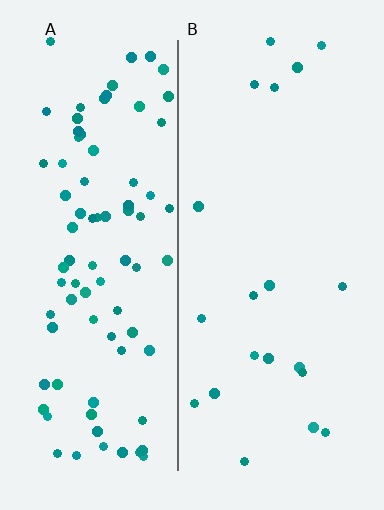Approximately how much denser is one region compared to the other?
Approximately 4.3× — region A over region B.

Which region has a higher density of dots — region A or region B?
A (the left).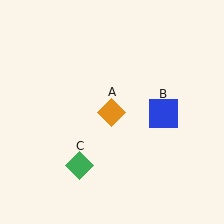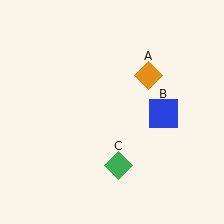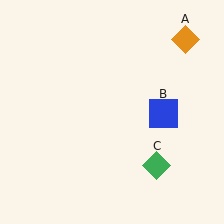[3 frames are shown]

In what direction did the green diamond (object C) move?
The green diamond (object C) moved right.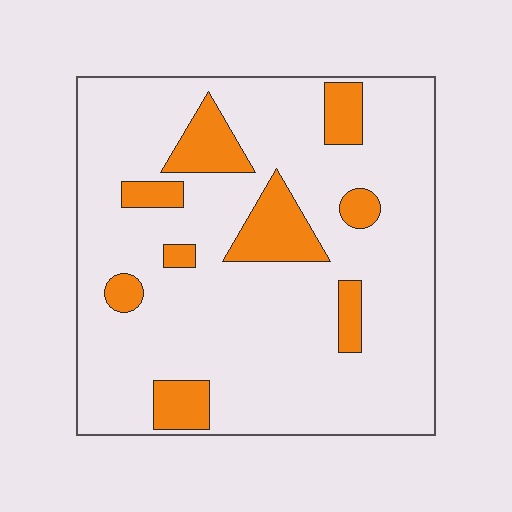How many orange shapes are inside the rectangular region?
9.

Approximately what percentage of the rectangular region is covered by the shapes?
Approximately 15%.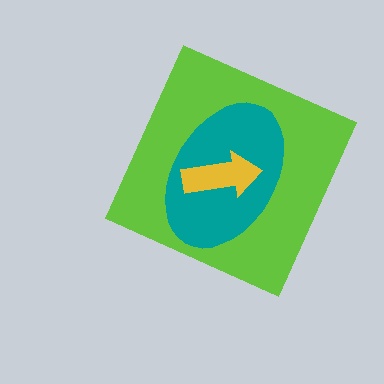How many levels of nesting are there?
3.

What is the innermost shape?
The yellow arrow.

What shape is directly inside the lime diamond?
The teal ellipse.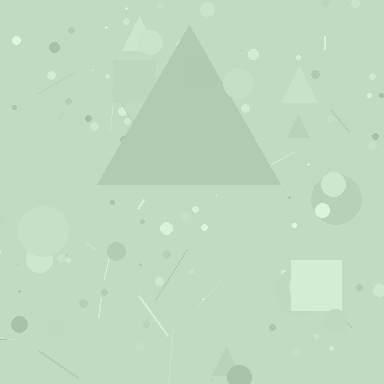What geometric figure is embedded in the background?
A triangle is embedded in the background.